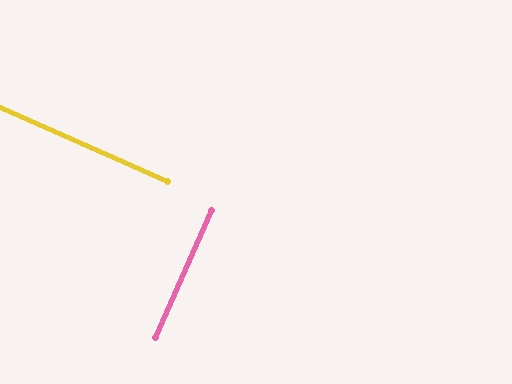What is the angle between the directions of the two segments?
Approximately 90 degrees.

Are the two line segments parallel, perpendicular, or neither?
Perpendicular — they meet at approximately 90°.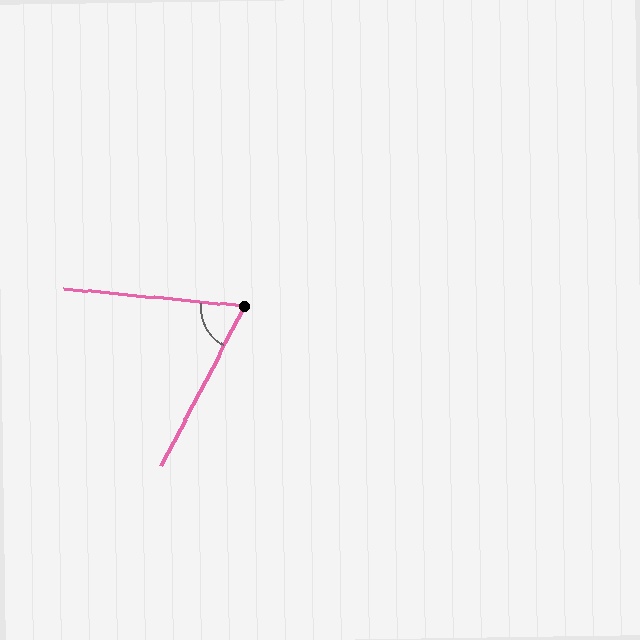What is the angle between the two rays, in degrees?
Approximately 68 degrees.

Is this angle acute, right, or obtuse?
It is acute.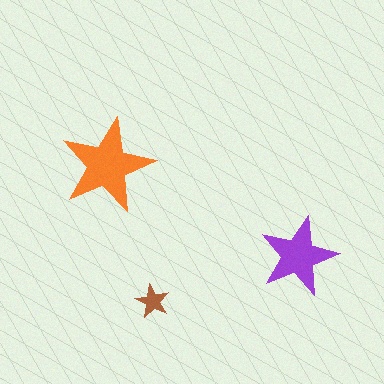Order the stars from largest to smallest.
the orange one, the purple one, the brown one.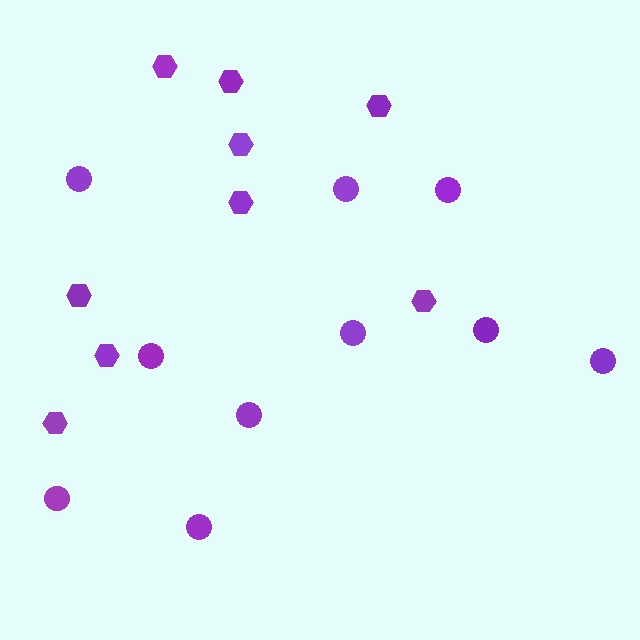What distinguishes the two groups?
There are 2 groups: one group of circles (10) and one group of hexagons (9).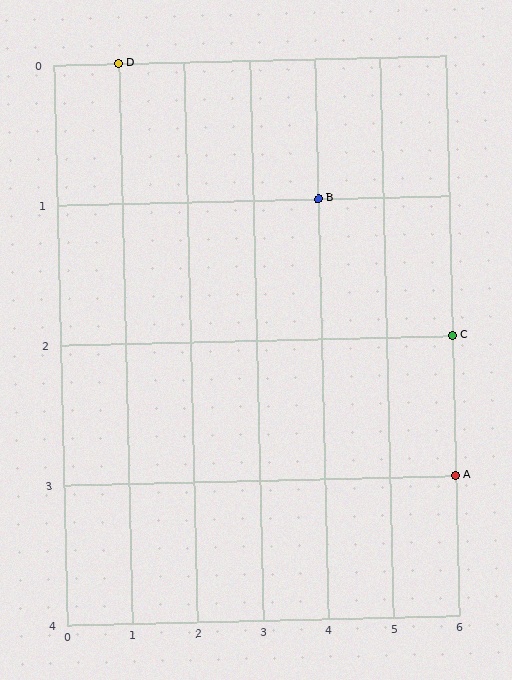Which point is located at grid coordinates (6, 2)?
Point C is at (6, 2).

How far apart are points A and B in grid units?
Points A and B are 2 columns and 2 rows apart (about 2.8 grid units diagonally).